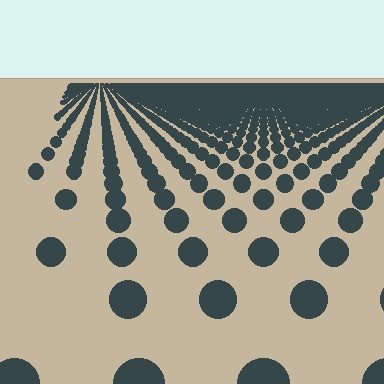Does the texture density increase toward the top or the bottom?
Density increases toward the top.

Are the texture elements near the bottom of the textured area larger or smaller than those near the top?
Larger. Near the bottom, elements are closer to the viewer and appear at a bigger on-screen size.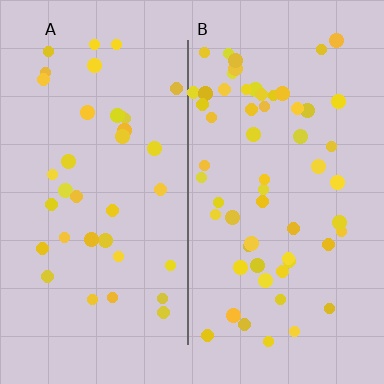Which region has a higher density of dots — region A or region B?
B (the right).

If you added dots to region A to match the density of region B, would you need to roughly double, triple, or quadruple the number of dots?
Approximately double.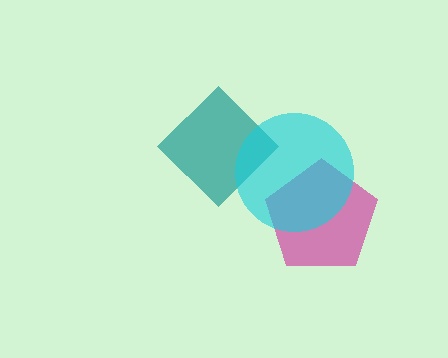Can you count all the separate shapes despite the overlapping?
Yes, there are 3 separate shapes.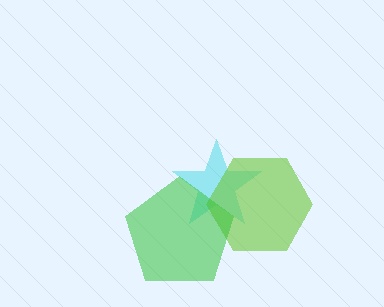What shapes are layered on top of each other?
The layered shapes are: a cyan star, a lime hexagon, a green pentagon.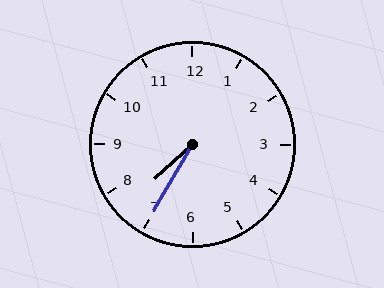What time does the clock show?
7:35.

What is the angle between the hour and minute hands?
Approximately 18 degrees.